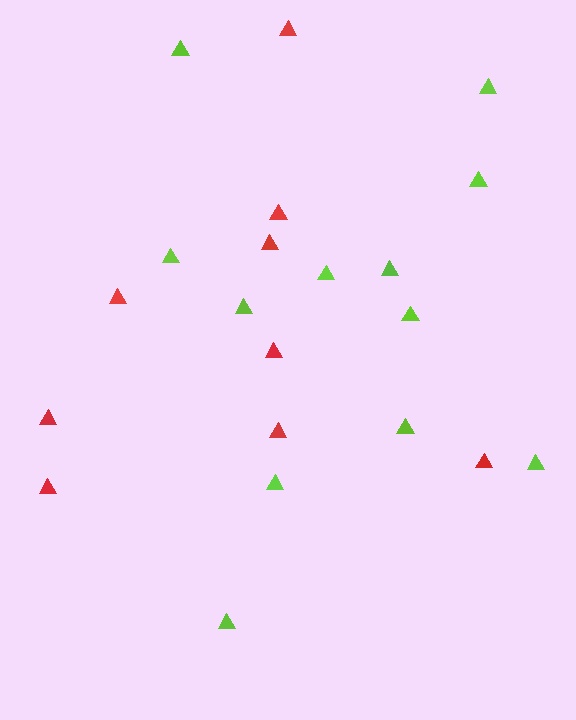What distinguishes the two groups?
There are 2 groups: one group of red triangles (9) and one group of lime triangles (12).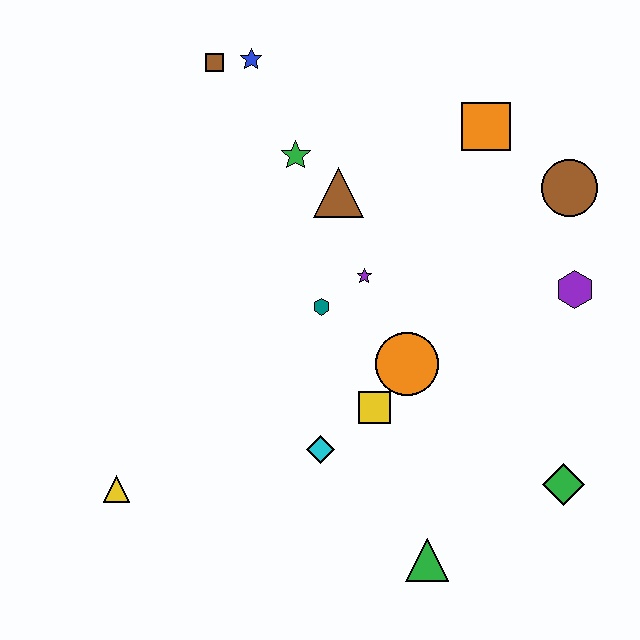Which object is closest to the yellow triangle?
The cyan diamond is closest to the yellow triangle.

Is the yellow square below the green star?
Yes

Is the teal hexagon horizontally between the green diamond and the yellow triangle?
Yes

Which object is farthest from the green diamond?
The brown square is farthest from the green diamond.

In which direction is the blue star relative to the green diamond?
The blue star is above the green diamond.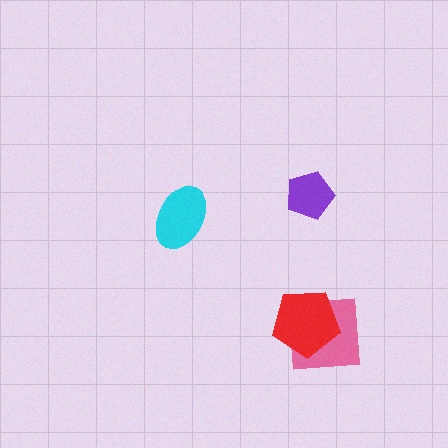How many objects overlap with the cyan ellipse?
0 objects overlap with the cyan ellipse.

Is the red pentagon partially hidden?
No, no other shape covers it.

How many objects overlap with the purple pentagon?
0 objects overlap with the purple pentagon.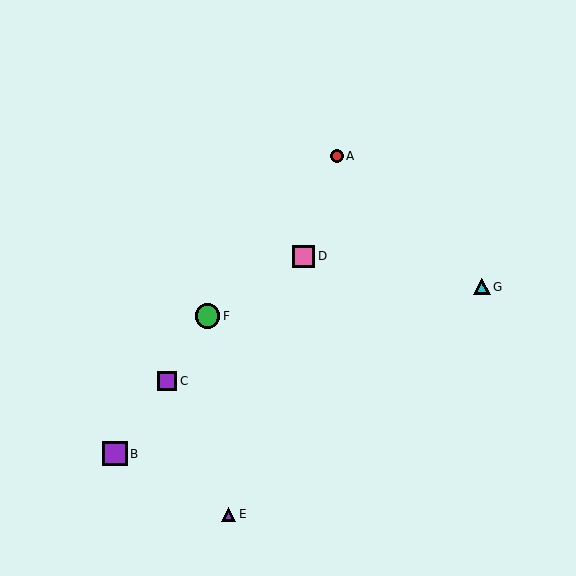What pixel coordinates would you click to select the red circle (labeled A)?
Click at (337, 156) to select the red circle A.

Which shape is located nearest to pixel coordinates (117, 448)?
The purple square (labeled B) at (115, 454) is nearest to that location.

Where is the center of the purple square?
The center of the purple square is at (167, 381).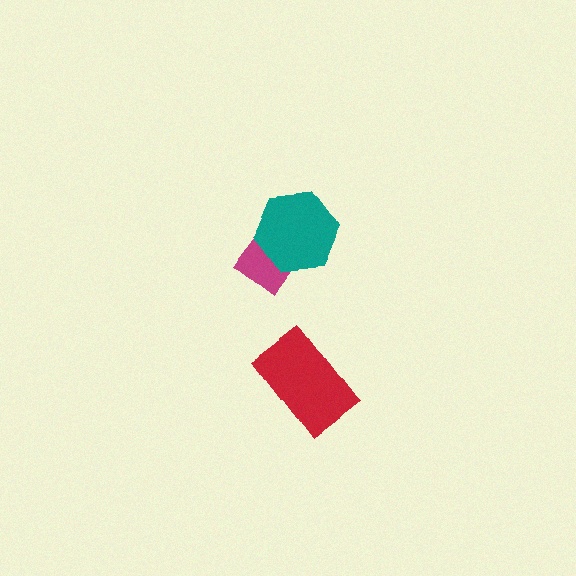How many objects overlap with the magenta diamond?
1 object overlaps with the magenta diamond.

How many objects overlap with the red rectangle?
0 objects overlap with the red rectangle.